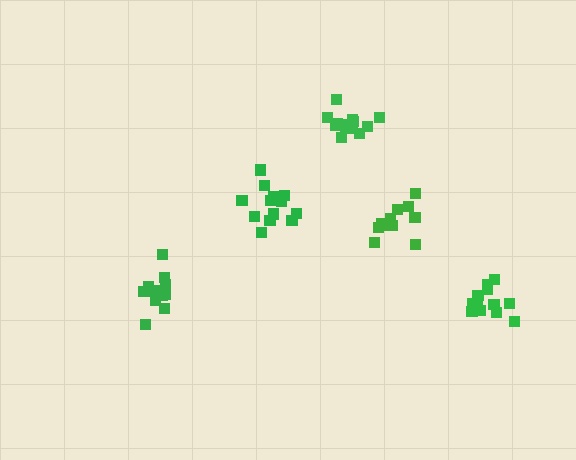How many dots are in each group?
Group 1: 11 dots, Group 2: 13 dots, Group 3: 12 dots, Group 4: 14 dots, Group 5: 14 dots (64 total).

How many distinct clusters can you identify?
There are 5 distinct clusters.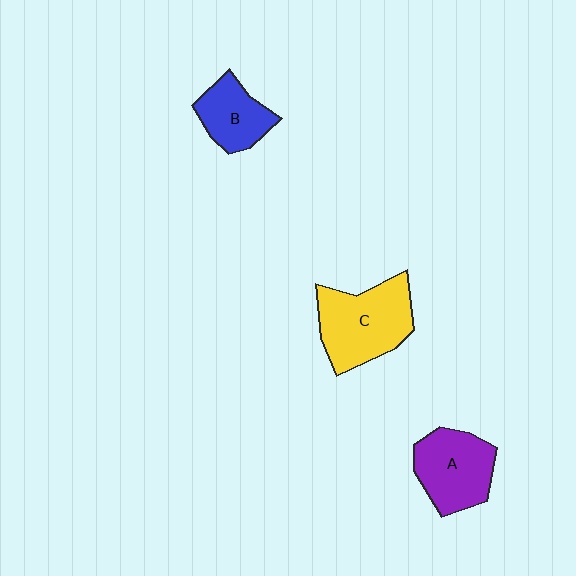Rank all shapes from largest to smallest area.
From largest to smallest: C (yellow), A (purple), B (blue).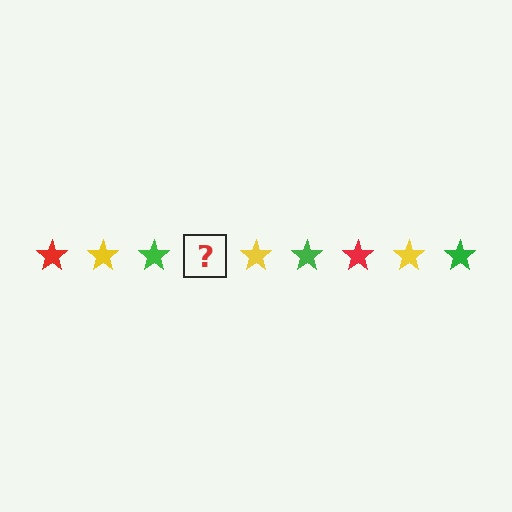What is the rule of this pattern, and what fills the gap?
The rule is that the pattern cycles through red, yellow, green stars. The gap should be filled with a red star.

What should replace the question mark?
The question mark should be replaced with a red star.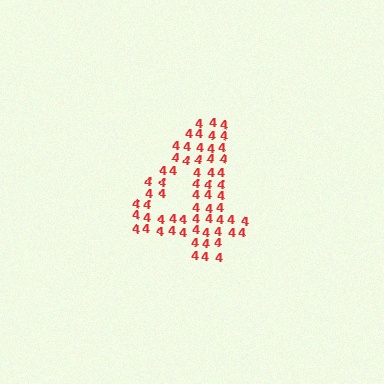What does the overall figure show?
The overall figure shows the digit 4.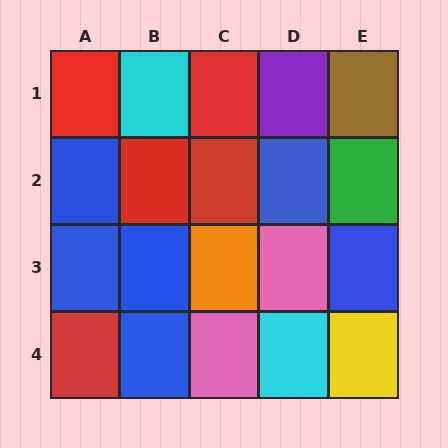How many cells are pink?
2 cells are pink.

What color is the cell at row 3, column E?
Blue.